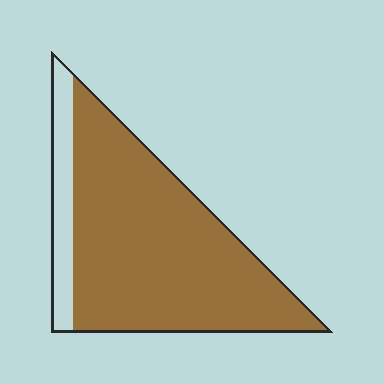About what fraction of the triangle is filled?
About five sixths (5/6).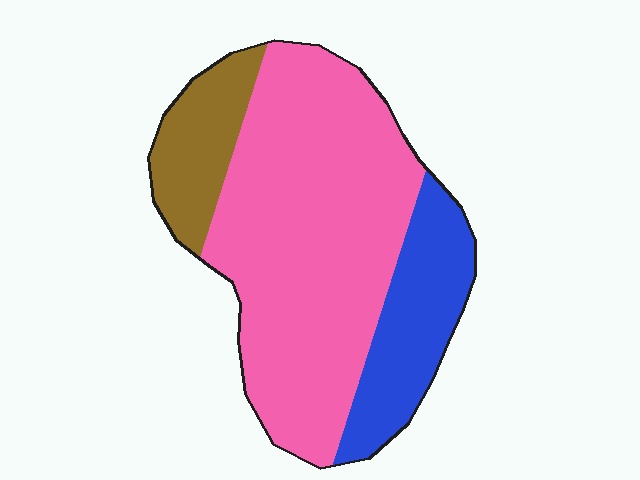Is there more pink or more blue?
Pink.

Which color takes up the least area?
Brown, at roughly 15%.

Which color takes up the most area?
Pink, at roughly 65%.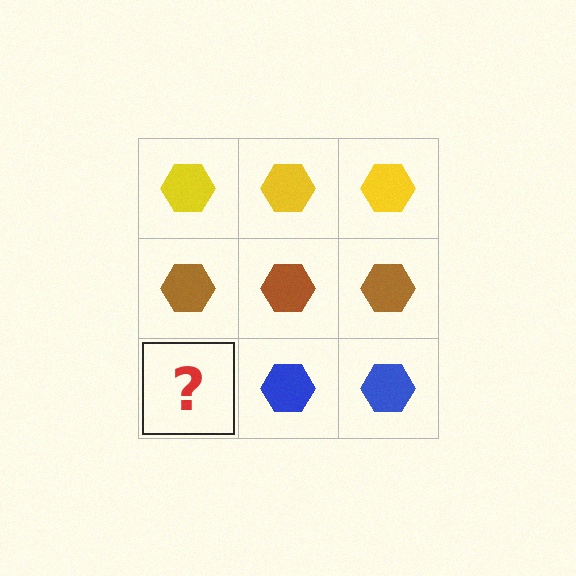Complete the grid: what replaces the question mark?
The question mark should be replaced with a blue hexagon.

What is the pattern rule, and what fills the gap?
The rule is that each row has a consistent color. The gap should be filled with a blue hexagon.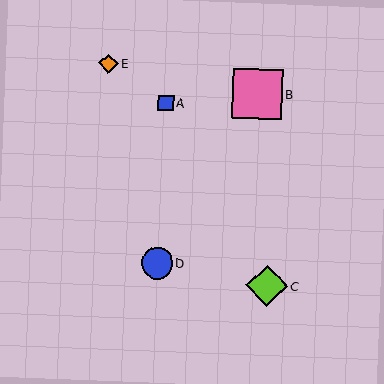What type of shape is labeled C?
Shape C is a lime diamond.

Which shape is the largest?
The pink square (labeled B) is the largest.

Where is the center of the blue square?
The center of the blue square is at (166, 103).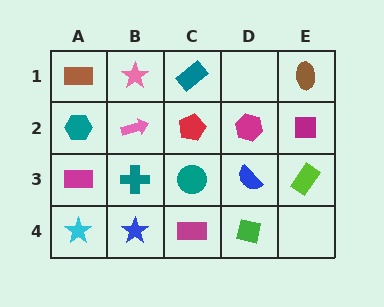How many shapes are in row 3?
5 shapes.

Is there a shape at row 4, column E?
No, that cell is empty.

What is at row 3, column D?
A blue semicircle.